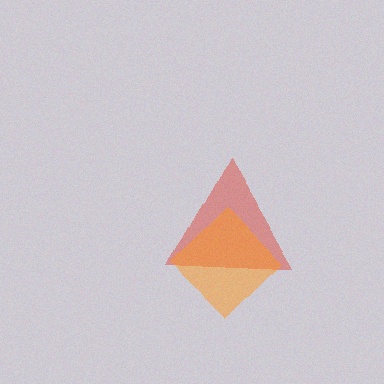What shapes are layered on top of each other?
The layered shapes are: a red triangle, an orange diamond.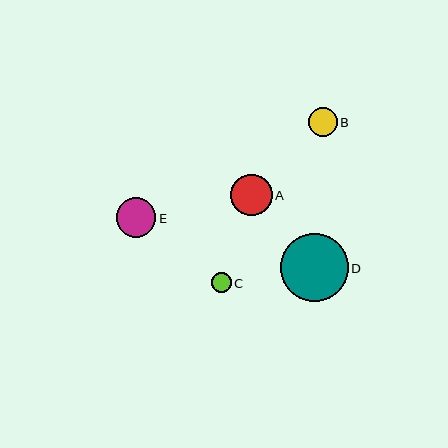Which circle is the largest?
Circle D is the largest with a size of approximately 68 pixels.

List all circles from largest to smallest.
From largest to smallest: D, A, E, B, C.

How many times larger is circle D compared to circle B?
Circle D is approximately 2.3 times the size of circle B.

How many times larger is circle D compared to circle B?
Circle D is approximately 2.3 times the size of circle B.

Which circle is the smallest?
Circle C is the smallest with a size of approximately 20 pixels.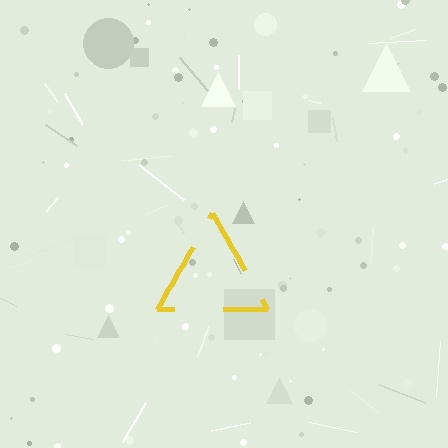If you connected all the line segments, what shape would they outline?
They would outline a triangle.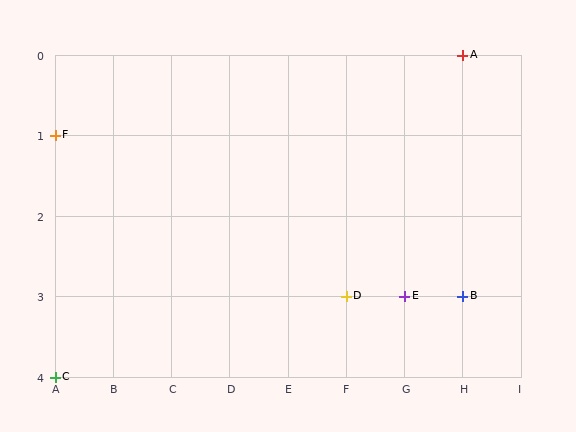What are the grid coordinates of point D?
Point D is at grid coordinates (F, 3).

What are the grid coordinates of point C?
Point C is at grid coordinates (A, 4).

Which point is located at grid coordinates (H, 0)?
Point A is at (H, 0).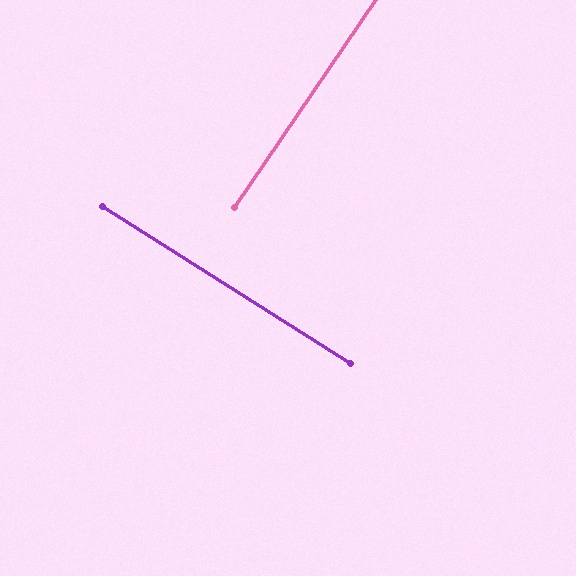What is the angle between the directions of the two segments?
Approximately 88 degrees.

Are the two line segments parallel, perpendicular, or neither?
Perpendicular — they meet at approximately 88°.